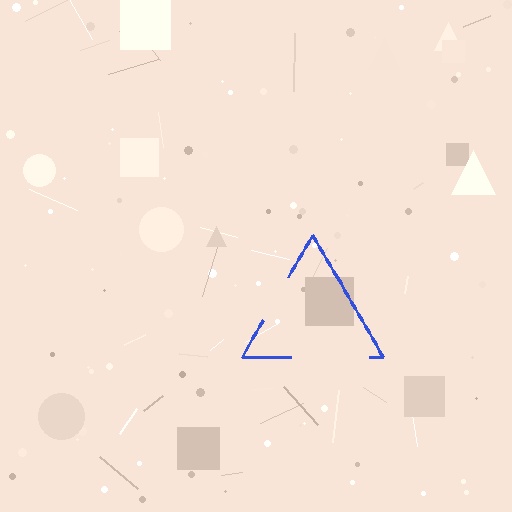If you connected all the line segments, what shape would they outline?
They would outline a triangle.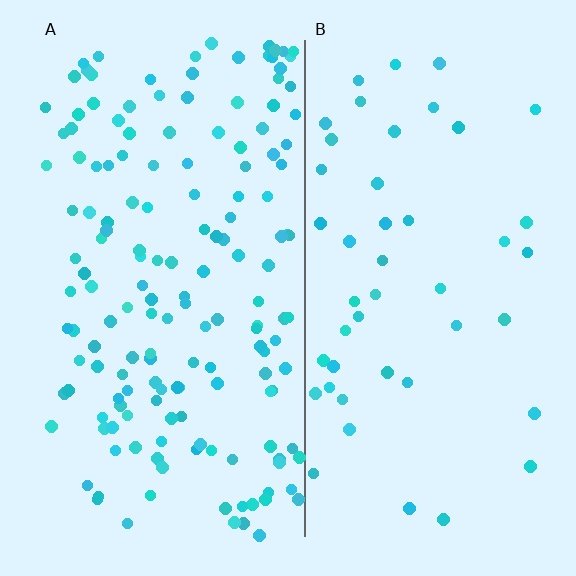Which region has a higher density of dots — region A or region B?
A (the left).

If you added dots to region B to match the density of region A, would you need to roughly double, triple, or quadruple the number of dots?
Approximately triple.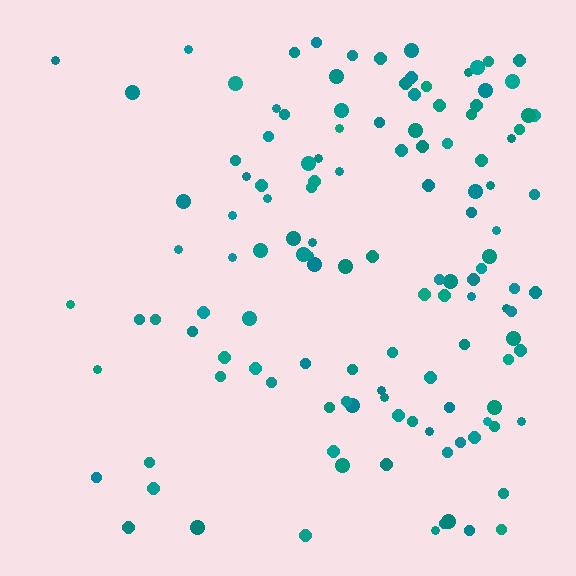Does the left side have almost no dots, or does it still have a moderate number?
Still a moderate number, just noticeably fewer than the right.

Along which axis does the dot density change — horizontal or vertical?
Horizontal.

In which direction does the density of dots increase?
From left to right, with the right side densest.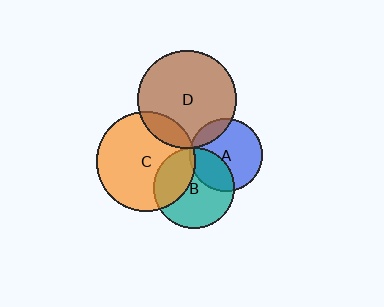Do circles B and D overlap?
Yes.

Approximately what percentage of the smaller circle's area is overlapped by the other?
Approximately 5%.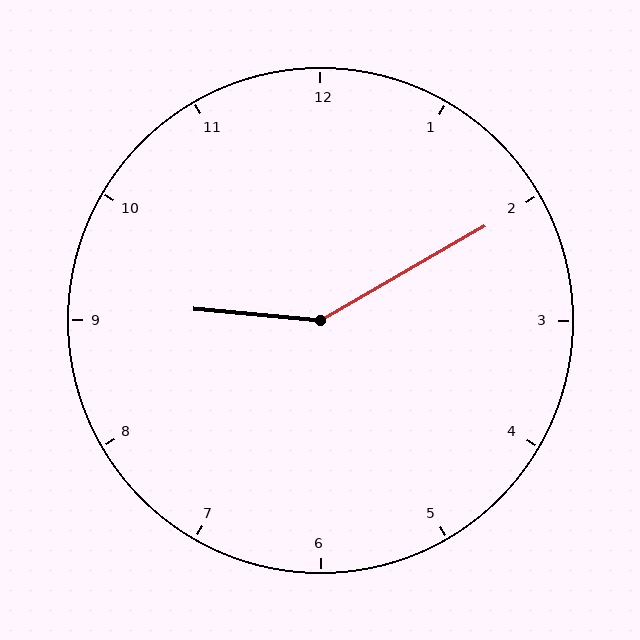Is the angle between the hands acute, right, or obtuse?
It is obtuse.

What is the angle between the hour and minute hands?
Approximately 145 degrees.